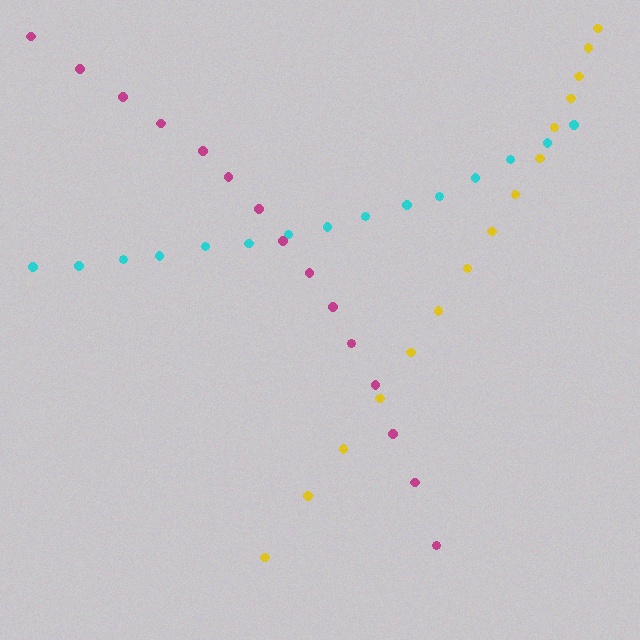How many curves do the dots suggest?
There are 3 distinct paths.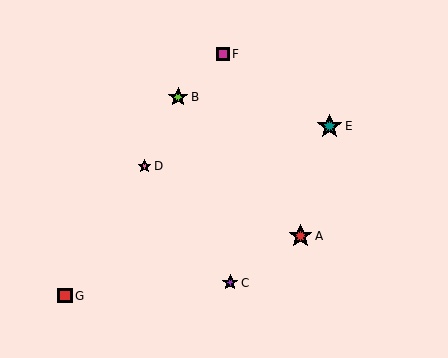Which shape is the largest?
The teal star (labeled E) is the largest.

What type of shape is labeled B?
Shape B is a lime star.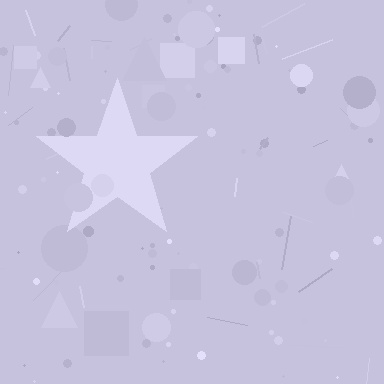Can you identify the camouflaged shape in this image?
The camouflaged shape is a star.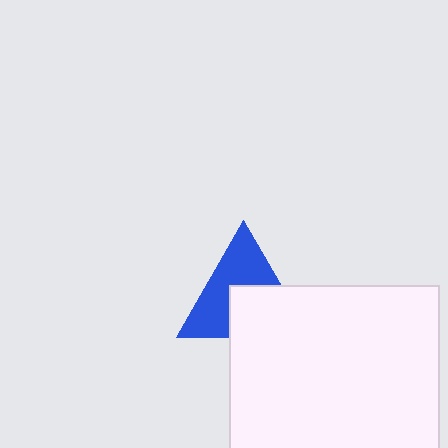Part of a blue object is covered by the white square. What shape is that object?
It is a triangle.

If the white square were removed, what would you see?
You would see the complete blue triangle.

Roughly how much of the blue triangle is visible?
About half of it is visible (roughly 56%).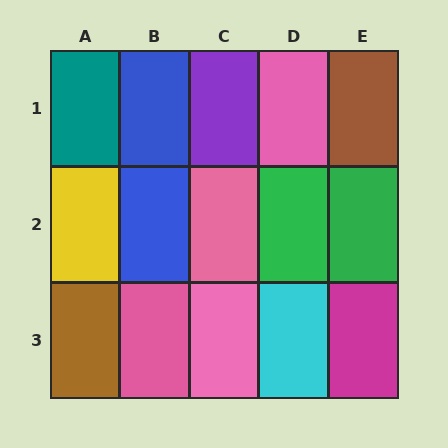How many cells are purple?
1 cell is purple.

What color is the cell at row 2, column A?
Yellow.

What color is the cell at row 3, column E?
Magenta.